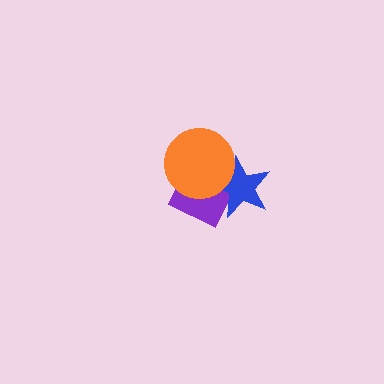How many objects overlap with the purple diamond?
2 objects overlap with the purple diamond.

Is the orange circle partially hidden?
No, no other shape covers it.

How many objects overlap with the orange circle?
2 objects overlap with the orange circle.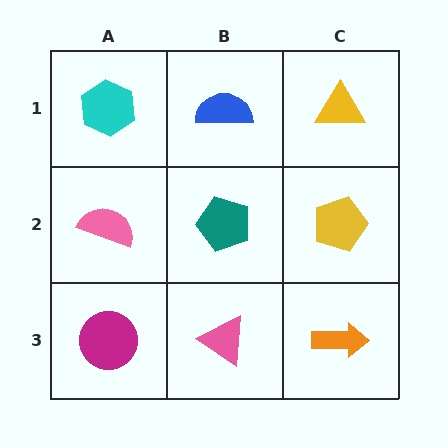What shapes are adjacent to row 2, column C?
A yellow triangle (row 1, column C), an orange arrow (row 3, column C), a teal pentagon (row 2, column B).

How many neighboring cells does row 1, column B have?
3.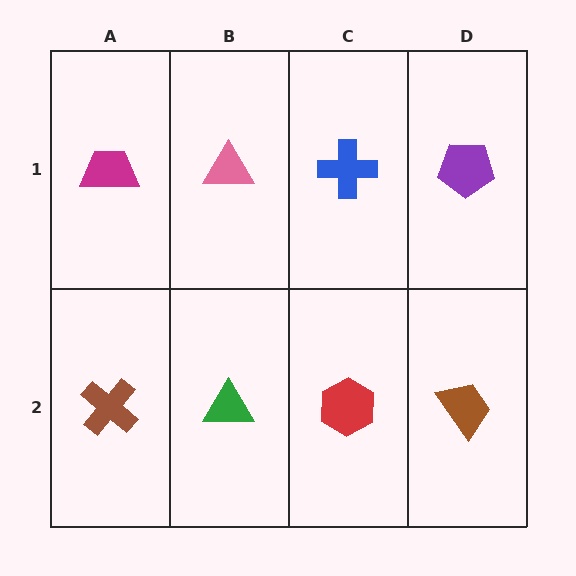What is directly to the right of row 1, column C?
A purple pentagon.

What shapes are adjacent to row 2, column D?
A purple pentagon (row 1, column D), a red hexagon (row 2, column C).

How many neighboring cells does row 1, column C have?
3.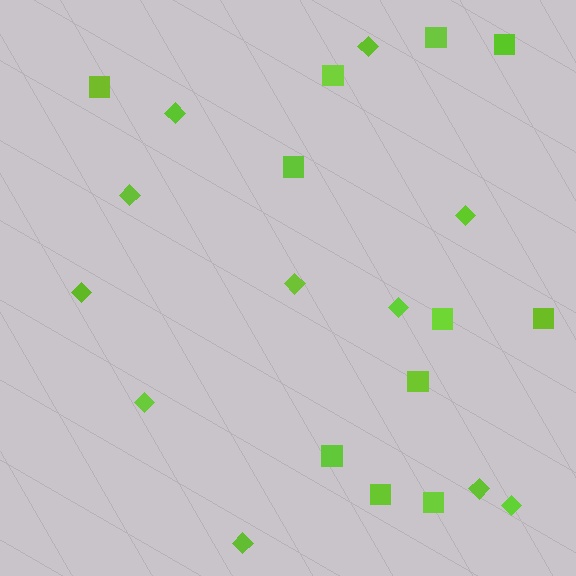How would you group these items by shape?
There are 2 groups: one group of squares (11) and one group of diamonds (11).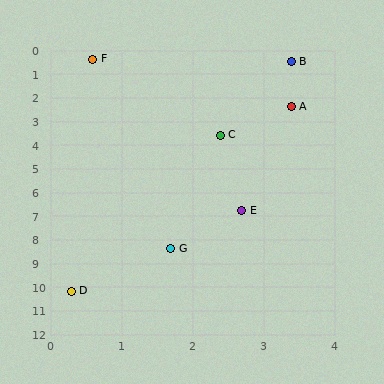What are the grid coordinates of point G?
Point G is at approximately (1.7, 8.4).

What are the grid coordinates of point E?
Point E is at approximately (2.7, 6.8).